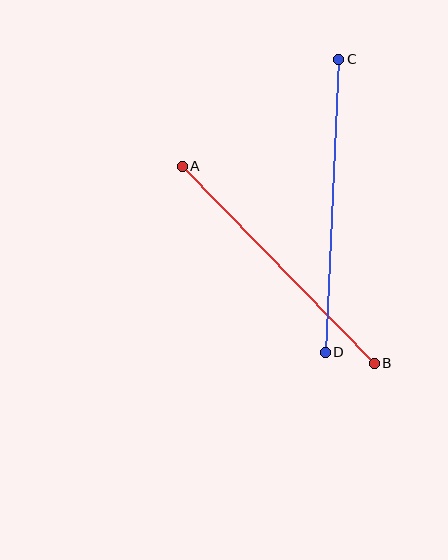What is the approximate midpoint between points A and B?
The midpoint is at approximately (278, 265) pixels.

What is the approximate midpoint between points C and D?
The midpoint is at approximately (332, 206) pixels.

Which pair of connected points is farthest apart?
Points C and D are farthest apart.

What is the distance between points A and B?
The distance is approximately 275 pixels.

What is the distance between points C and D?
The distance is approximately 293 pixels.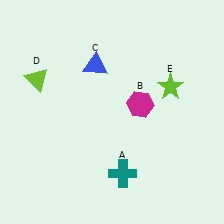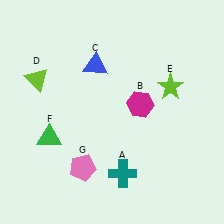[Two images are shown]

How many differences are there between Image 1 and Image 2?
There are 2 differences between the two images.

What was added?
A green triangle (F), a pink pentagon (G) were added in Image 2.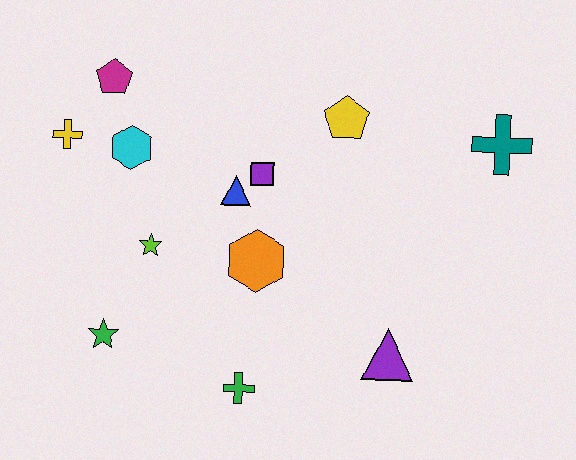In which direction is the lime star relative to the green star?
The lime star is above the green star.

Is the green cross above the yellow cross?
No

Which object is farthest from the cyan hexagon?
The teal cross is farthest from the cyan hexagon.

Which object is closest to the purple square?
The blue triangle is closest to the purple square.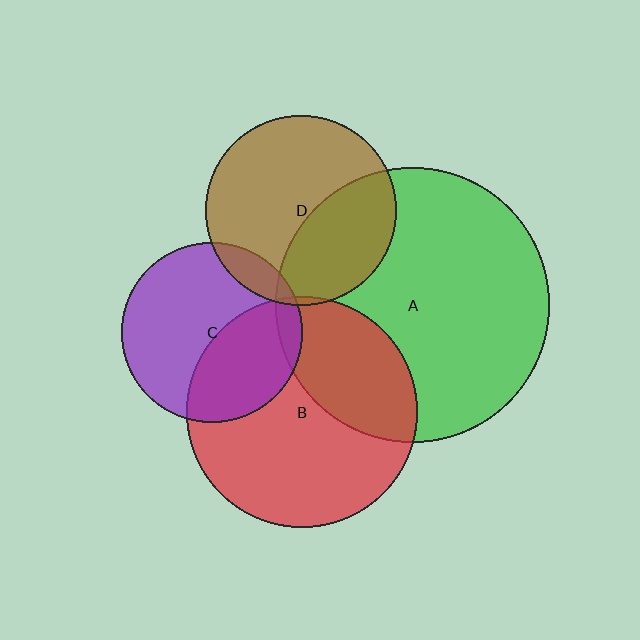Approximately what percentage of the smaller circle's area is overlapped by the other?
Approximately 35%.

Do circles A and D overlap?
Yes.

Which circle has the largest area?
Circle A (green).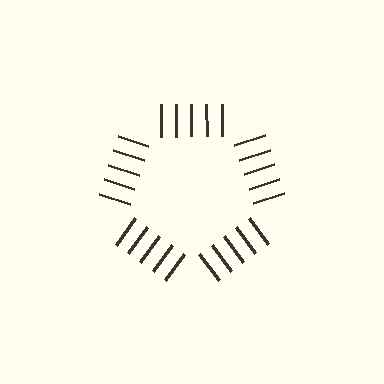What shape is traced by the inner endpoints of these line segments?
An illusory pentagon — the line segments terminate on its edges but no continuous stroke is drawn.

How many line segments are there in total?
25 — 5 along each of the 5 edges.